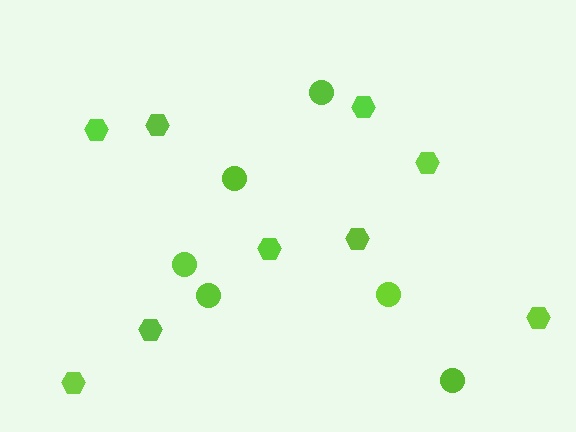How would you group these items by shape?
There are 2 groups: one group of circles (6) and one group of hexagons (9).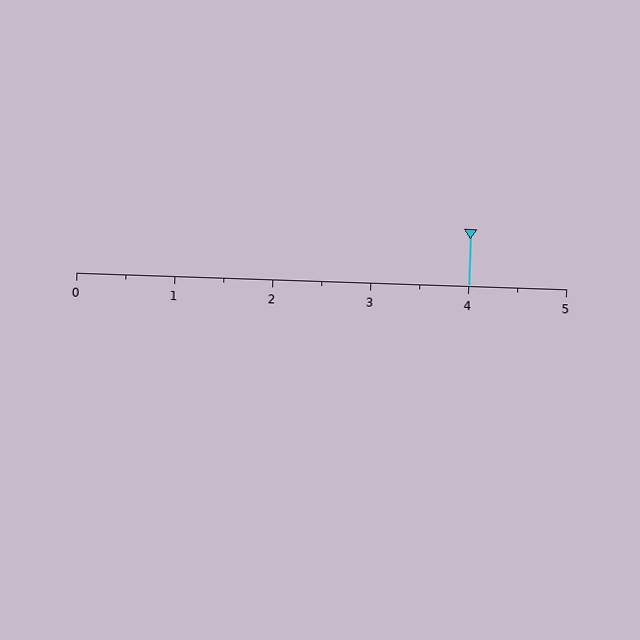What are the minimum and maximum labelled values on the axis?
The axis runs from 0 to 5.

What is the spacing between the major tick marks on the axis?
The major ticks are spaced 1 apart.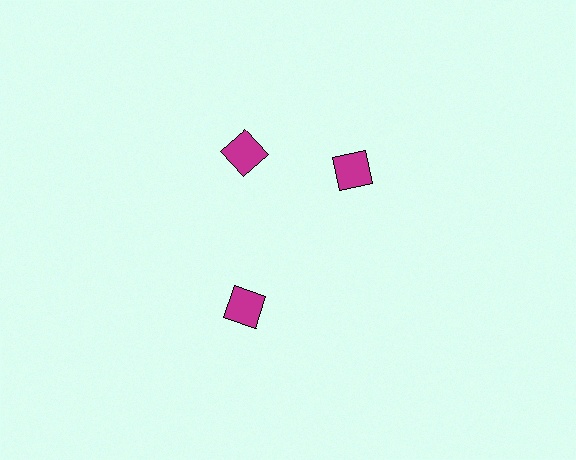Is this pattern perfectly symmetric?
No. The 3 magenta diamonds are arranged in a ring, but one element near the 3 o'clock position is rotated out of alignment along the ring, breaking the 3-fold rotational symmetry.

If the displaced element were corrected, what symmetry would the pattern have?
It would have 3-fold rotational symmetry — the pattern would map onto itself every 120 degrees.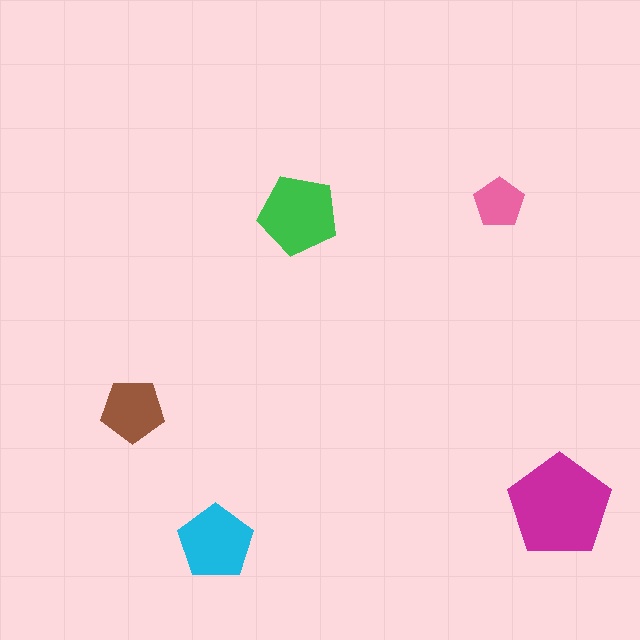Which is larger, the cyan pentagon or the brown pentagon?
The cyan one.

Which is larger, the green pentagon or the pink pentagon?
The green one.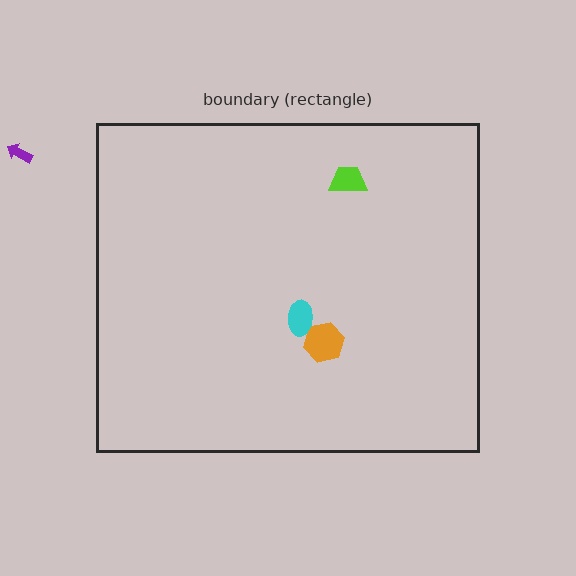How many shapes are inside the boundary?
3 inside, 1 outside.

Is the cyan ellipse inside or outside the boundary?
Inside.